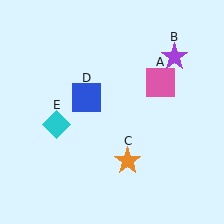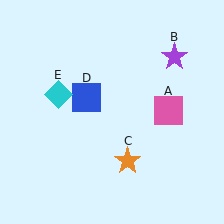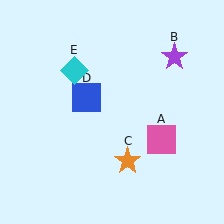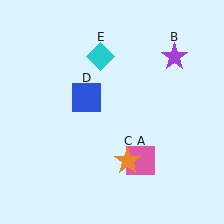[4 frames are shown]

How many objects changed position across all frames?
2 objects changed position: pink square (object A), cyan diamond (object E).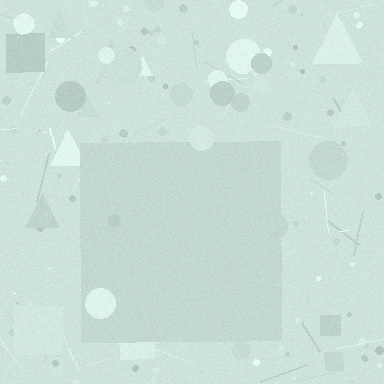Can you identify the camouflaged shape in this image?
The camouflaged shape is a square.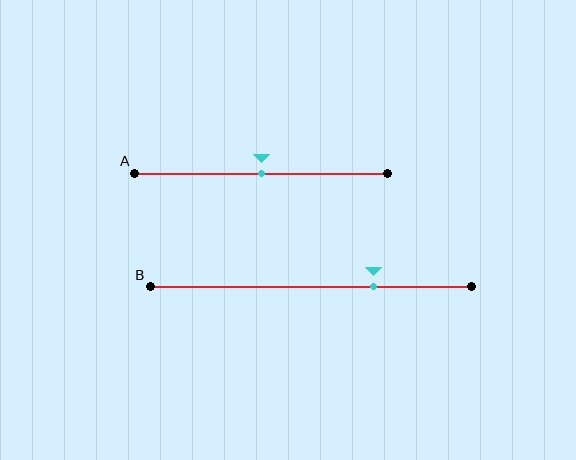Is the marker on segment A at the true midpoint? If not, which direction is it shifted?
Yes, the marker on segment A is at the true midpoint.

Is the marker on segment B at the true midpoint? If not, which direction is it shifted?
No, the marker on segment B is shifted to the right by about 19% of the segment length.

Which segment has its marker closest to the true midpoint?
Segment A has its marker closest to the true midpoint.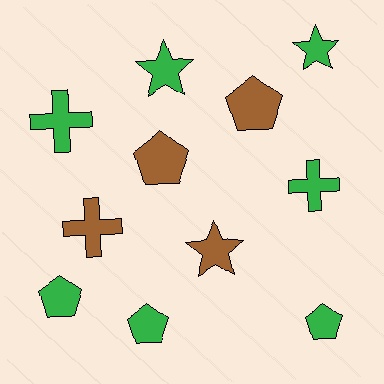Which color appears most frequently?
Green, with 7 objects.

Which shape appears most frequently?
Pentagon, with 5 objects.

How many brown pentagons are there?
There are 2 brown pentagons.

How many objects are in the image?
There are 11 objects.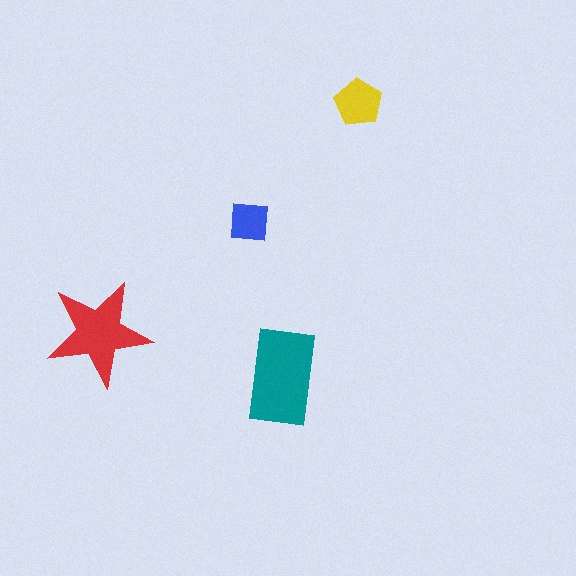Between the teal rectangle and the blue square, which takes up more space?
The teal rectangle.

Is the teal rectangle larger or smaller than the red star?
Larger.